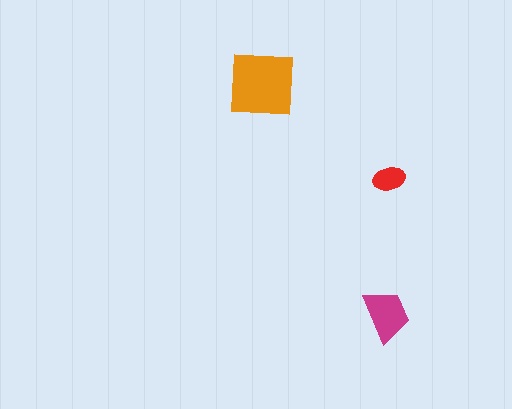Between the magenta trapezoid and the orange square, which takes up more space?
The orange square.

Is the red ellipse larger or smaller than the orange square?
Smaller.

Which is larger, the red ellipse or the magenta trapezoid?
The magenta trapezoid.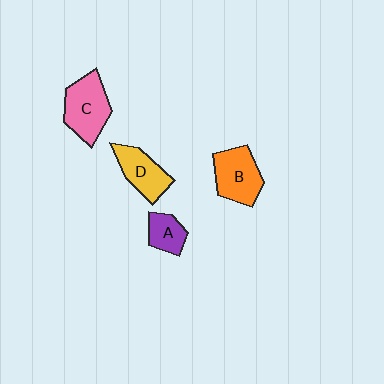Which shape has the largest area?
Shape C (pink).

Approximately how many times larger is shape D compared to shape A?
Approximately 1.5 times.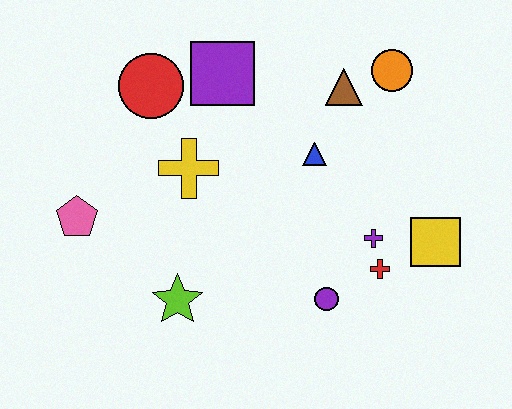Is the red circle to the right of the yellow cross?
No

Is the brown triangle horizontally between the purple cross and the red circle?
Yes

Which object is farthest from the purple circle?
The red circle is farthest from the purple circle.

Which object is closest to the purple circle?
The red cross is closest to the purple circle.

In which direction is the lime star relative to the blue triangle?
The lime star is below the blue triangle.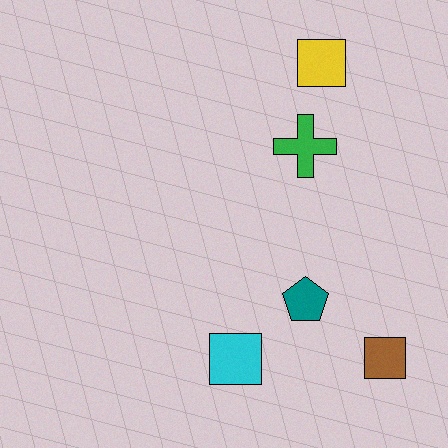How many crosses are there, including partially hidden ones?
There is 1 cross.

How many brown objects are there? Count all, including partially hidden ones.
There is 1 brown object.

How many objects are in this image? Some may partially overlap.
There are 5 objects.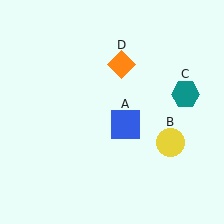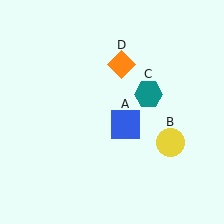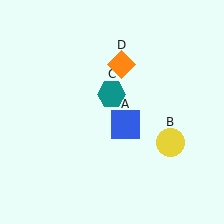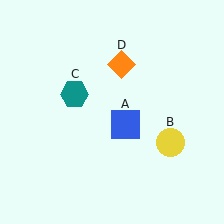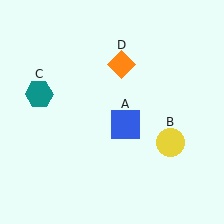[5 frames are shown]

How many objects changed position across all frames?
1 object changed position: teal hexagon (object C).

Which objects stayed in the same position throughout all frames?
Blue square (object A) and yellow circle (object B) and orange diamond (object D) remained stationary.